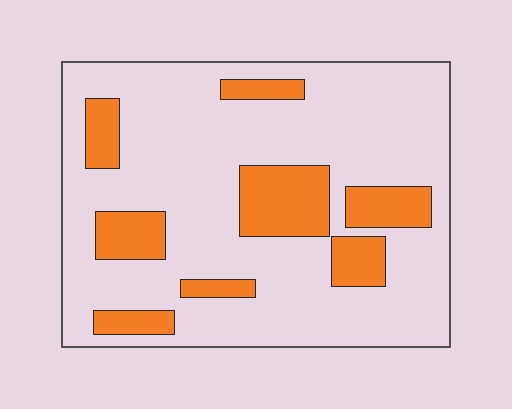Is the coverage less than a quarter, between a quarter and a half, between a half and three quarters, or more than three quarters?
Less than a quarter.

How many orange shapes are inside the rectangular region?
8.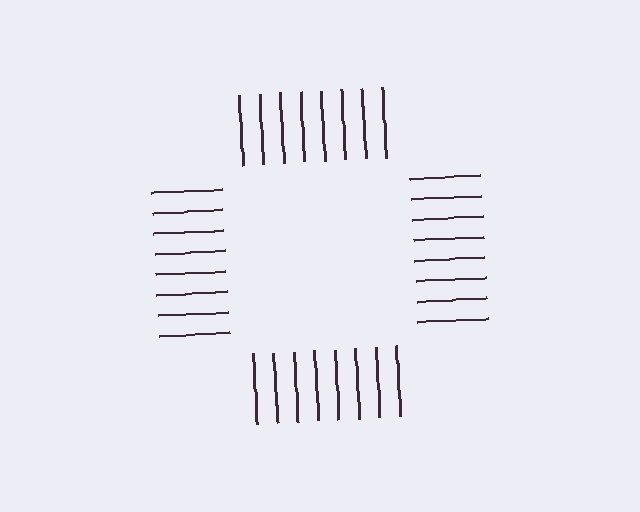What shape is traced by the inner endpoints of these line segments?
An illusory square — the line segments terminate on its edges but no continuous stroke is drawn.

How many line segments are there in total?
32 — 8 along each of the 4 edges.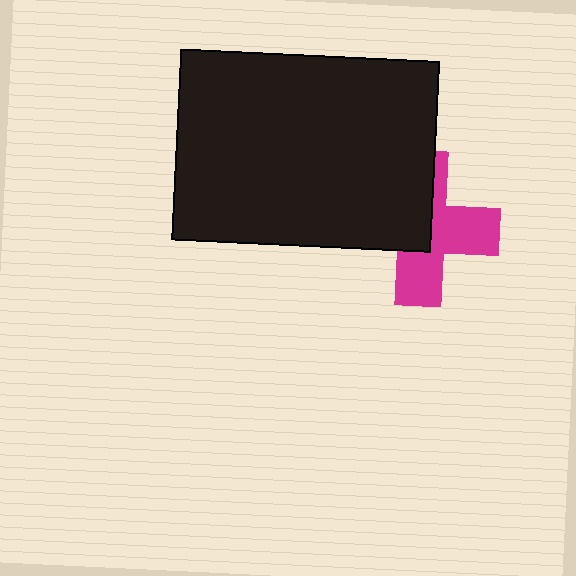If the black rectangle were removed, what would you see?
You would see the complete magenta cross.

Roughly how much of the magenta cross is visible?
About half of it is visible (roughly 51%).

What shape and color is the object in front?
The object in front is a black rectangle.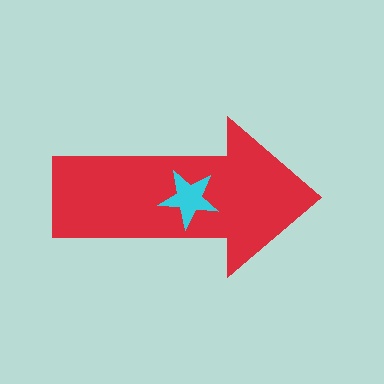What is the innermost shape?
The cyan star.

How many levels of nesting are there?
2.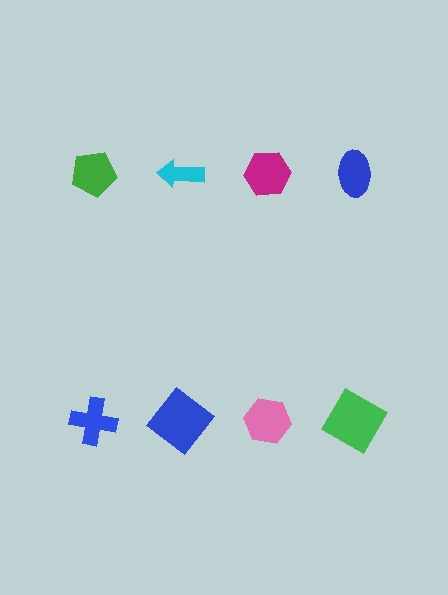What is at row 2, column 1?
A blue cross.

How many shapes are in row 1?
4 shapes.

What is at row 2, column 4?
A green diamond.